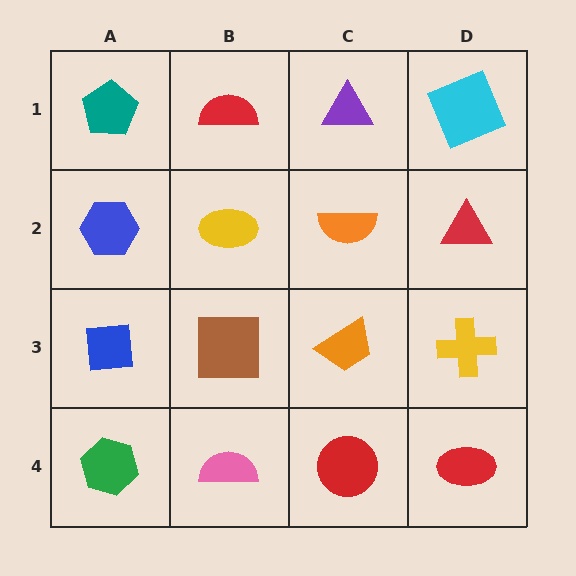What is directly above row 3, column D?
A red triangle.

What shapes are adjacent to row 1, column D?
A red triangle (row 2, column D), a purple triangle (row 1, column C).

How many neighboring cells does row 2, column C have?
4.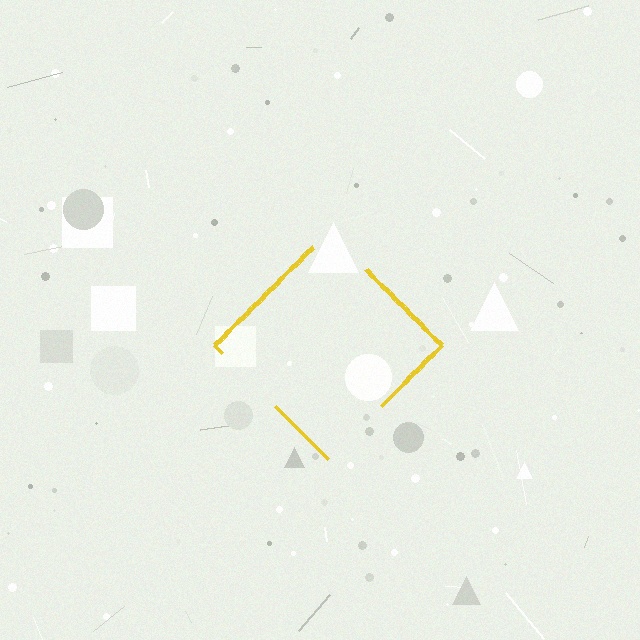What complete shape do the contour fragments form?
The contour fragments form a diamond.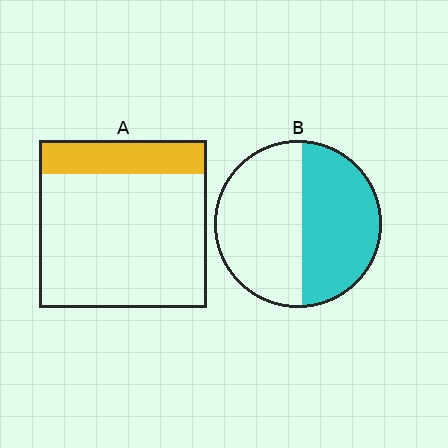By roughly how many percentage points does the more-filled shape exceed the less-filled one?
By roughly 25 percentage points (B over A).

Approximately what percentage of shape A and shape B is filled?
A is approximately 20% and B is approximately 45%.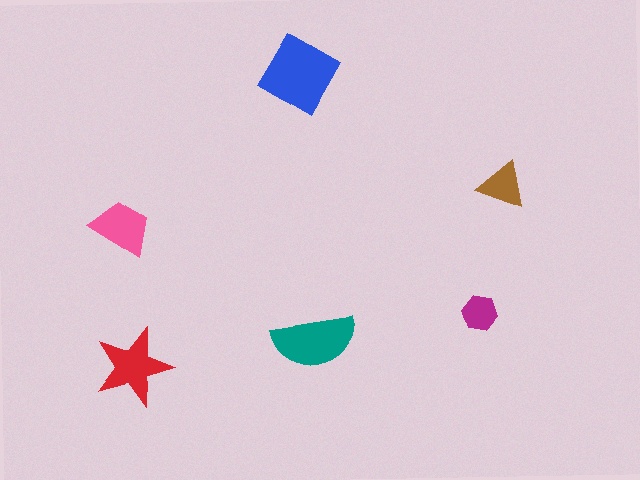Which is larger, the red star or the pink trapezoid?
The red star.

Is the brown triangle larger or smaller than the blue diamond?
Smaller.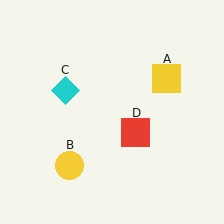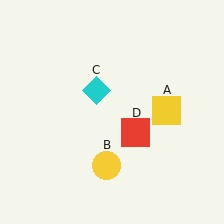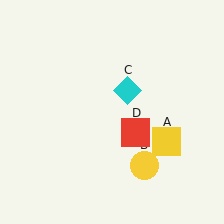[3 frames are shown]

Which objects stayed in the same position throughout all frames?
Red square (object D) remained stationary.